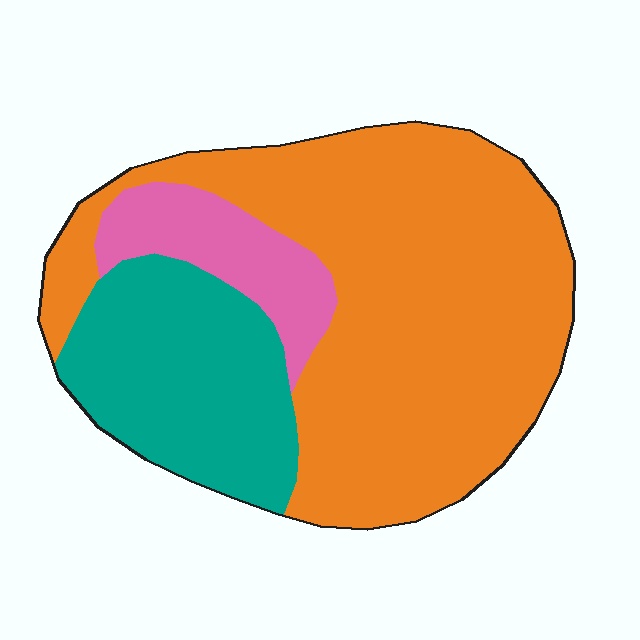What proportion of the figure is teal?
Teal covers 25% of the figure.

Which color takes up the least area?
Pink, at roughly 10%.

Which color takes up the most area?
Orange, at roughly 65%.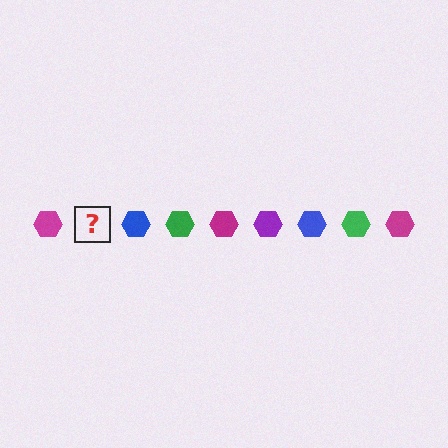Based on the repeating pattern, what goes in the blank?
The blank should be a purple hexagon.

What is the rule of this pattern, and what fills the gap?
The rule is that the pattern cycles through magenta, purple, blue, green hexagons. The gap should be filled with a purple hexagon.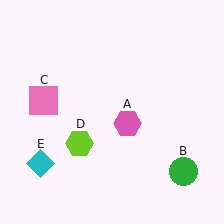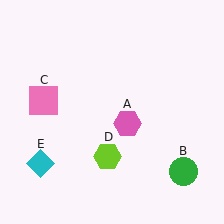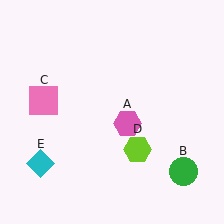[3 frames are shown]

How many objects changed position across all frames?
1 object changed position: lime hexagon (object D).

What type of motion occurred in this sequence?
The lime hexagon (object D) rotated counterclockwise around the center of the scene.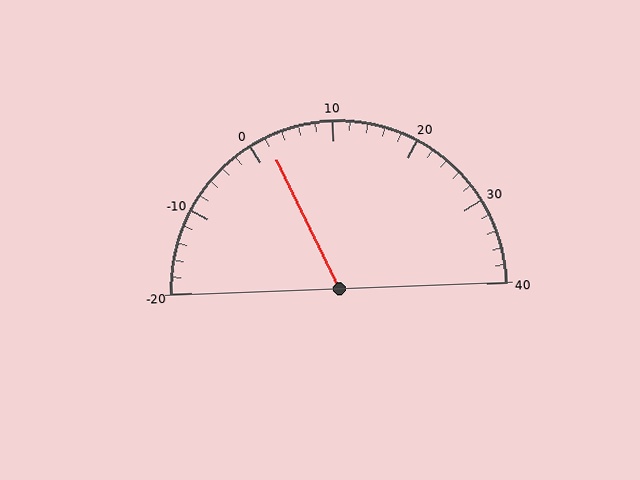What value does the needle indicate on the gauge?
The needle indicates approximately 2.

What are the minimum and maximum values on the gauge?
The gauge ranges from -20 to 40.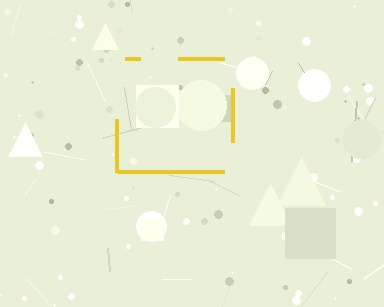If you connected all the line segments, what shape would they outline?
They would outline a square.